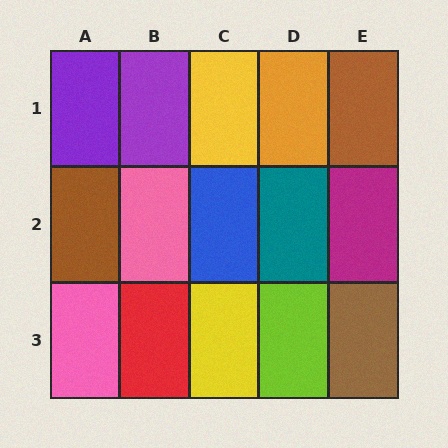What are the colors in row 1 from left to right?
Purple, purple, yellow, orange, brown.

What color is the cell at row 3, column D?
Lime.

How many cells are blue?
1 cell is blue.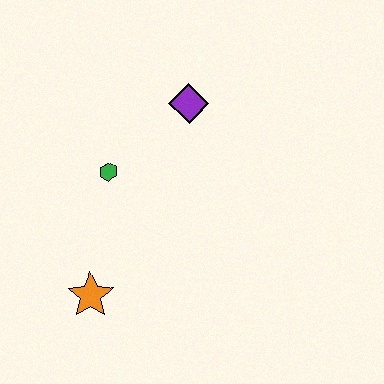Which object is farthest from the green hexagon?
The orange star is farthest from the green hexagon.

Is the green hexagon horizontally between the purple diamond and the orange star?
Yes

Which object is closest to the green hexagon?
The purple diamond is closest to the green hexagon.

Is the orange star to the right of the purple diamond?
No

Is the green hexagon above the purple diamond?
No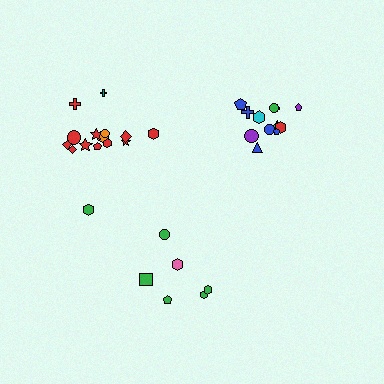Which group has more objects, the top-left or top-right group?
The top-left group.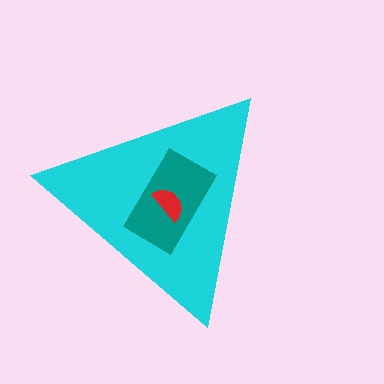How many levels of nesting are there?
3.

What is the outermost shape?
The cyan triangle.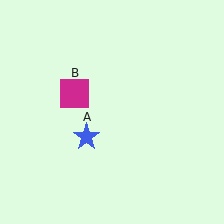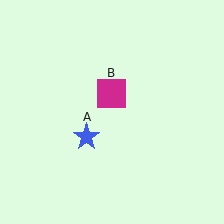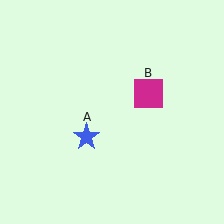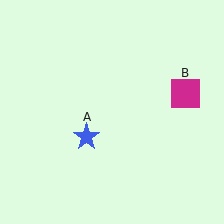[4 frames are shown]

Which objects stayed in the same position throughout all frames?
Blue star (object A) remained stationary.